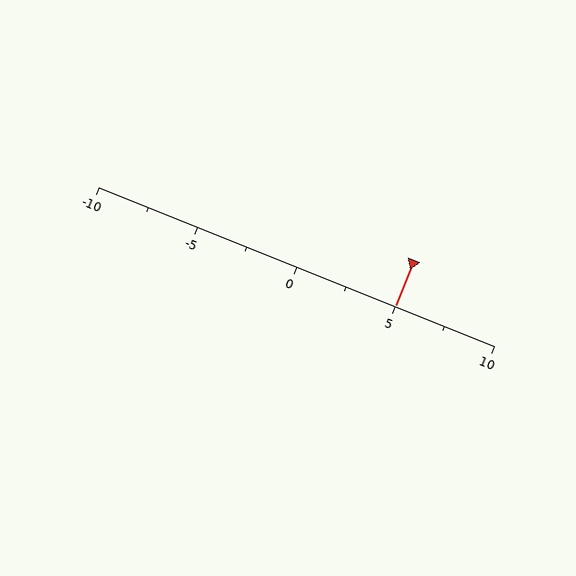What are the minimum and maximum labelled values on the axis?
The axis runs from -10 to 10.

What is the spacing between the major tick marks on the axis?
The major ticks are spaced 5 apart.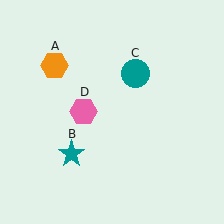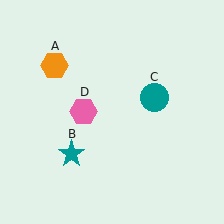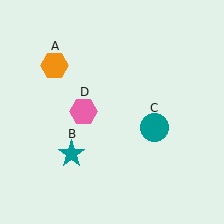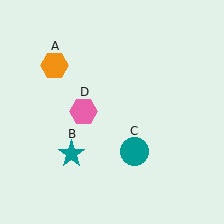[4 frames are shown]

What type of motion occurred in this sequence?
The teal circle (object C) rotated clockwise around the center of the scene.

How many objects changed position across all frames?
1 object changed position: teal circle (object C).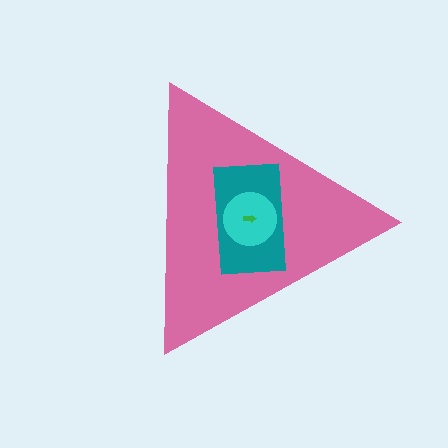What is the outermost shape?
The pink triangle.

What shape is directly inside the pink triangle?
The teal rectangle.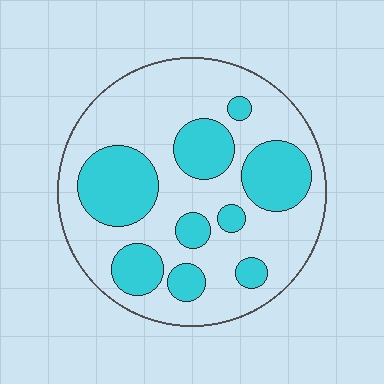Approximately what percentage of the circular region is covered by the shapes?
Approximately 35%.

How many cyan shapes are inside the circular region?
9.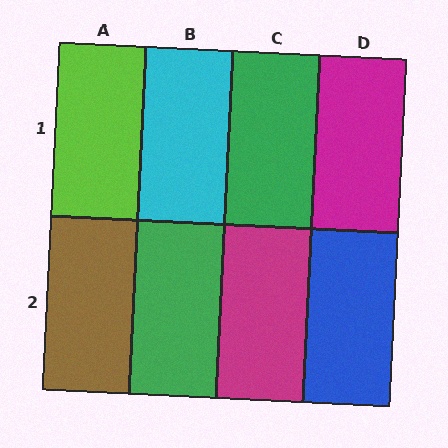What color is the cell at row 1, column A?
Lime.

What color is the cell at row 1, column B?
Cyan.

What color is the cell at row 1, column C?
Green.